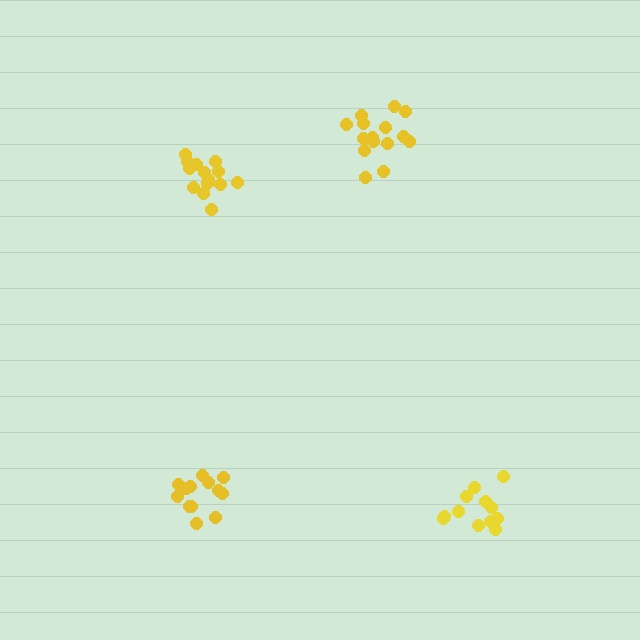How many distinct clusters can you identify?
There are 4 distinct clusters.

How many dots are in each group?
Group 1: 12 dots, Group 2: 15 dots, Group 3: 13 dots, Group 4: 15 dots (55 total).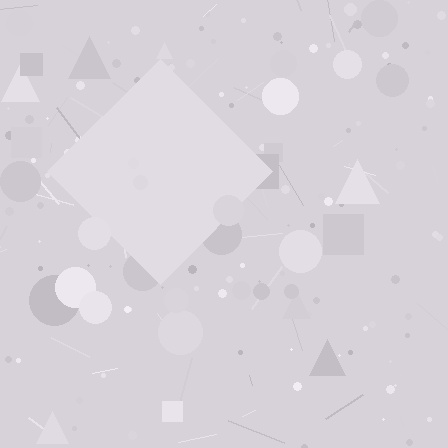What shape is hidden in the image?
A diamond is hidden in the image.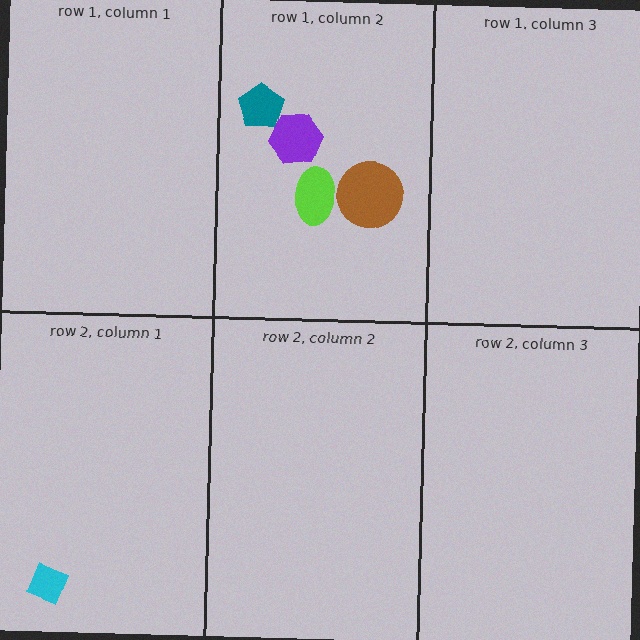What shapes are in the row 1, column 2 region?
The teal pentagon, the purple hexagon, the lime ellipse, the brown circle.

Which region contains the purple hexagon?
The row 1, column 2 region.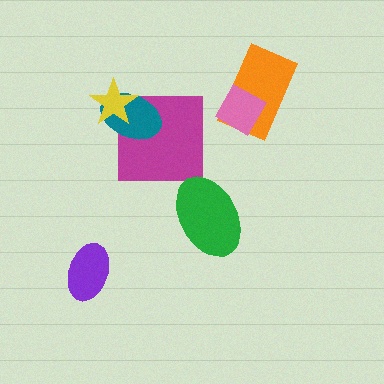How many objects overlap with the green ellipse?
0 objects overlap with the green ellipse.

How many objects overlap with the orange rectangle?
1 object overlaps with the orange rectangle.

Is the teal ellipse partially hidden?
Yes, it is partially covered by another shape.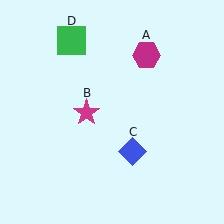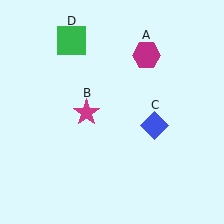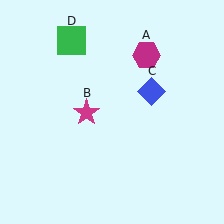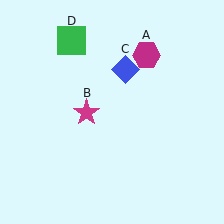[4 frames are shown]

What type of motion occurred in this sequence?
The blue diamond (object C) rotated counterclockwise around the center of the scene.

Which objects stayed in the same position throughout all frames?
Magenta hexagon (object A) and magenta star (object B) and green square (object D) remained stationary.